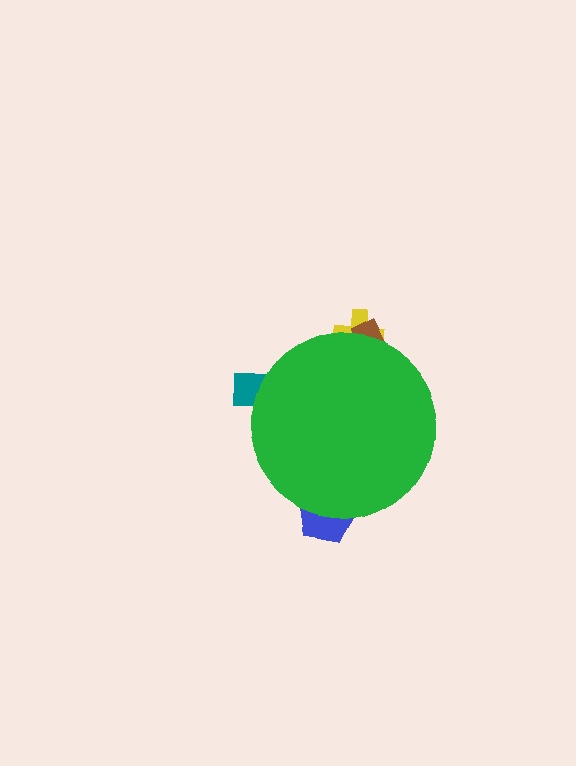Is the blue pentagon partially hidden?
Yes, the blue pentagon is partially hidden behind the green circle.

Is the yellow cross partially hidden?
Yes, the yellow cross is partially hidden behind the green circle.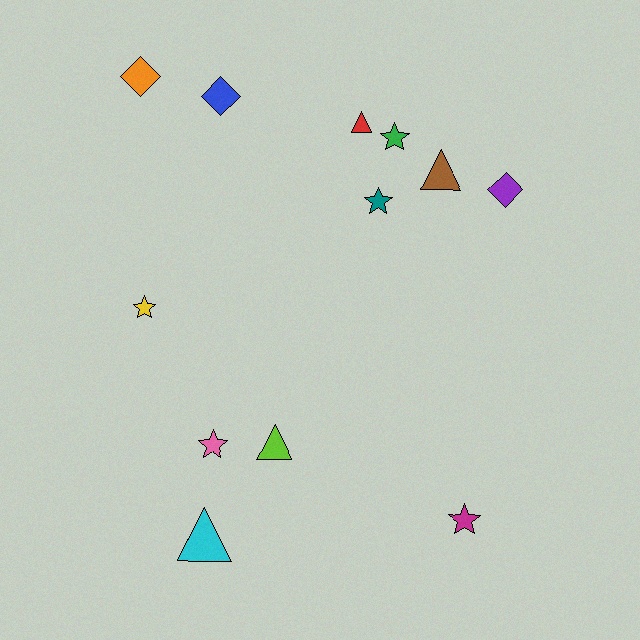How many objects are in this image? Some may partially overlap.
There are 12 objects.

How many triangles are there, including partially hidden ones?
There are 4 triangles.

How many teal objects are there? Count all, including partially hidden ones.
There is 1 teal object.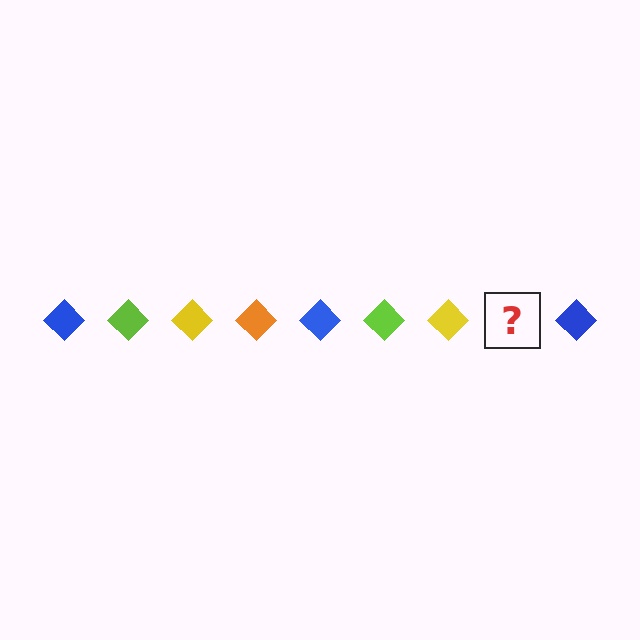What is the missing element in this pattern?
The missing element is an orange diamond.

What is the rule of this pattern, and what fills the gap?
The rule is that the pattern cycles through blue, lime, yellow, orange diamonds. The gap should be filled with an orange diamond.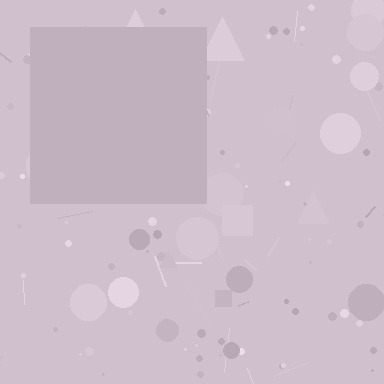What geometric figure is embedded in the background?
A square is embedded in the background.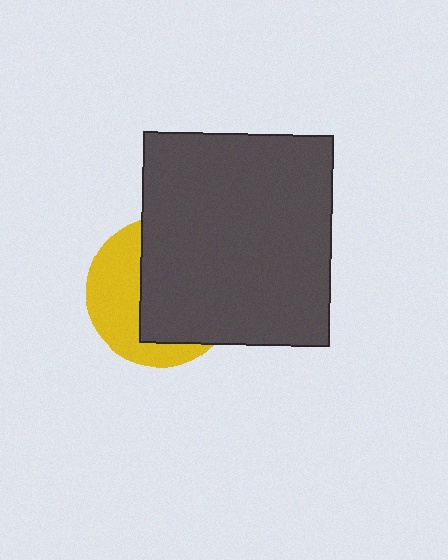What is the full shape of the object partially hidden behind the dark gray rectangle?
The partially hidden object is a yellow circle.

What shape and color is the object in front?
The object in front is a dark gray rectangle.